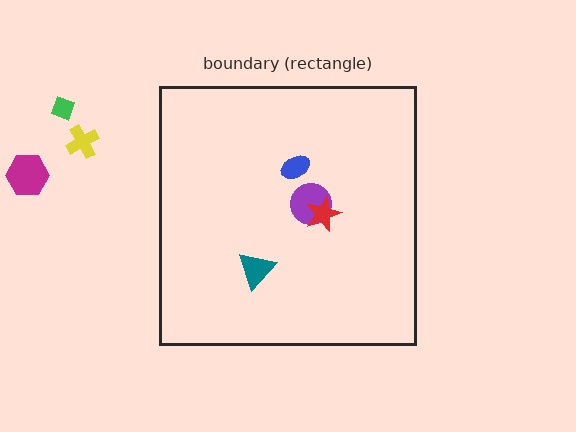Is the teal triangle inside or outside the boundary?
Inside.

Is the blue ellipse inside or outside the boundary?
Inside.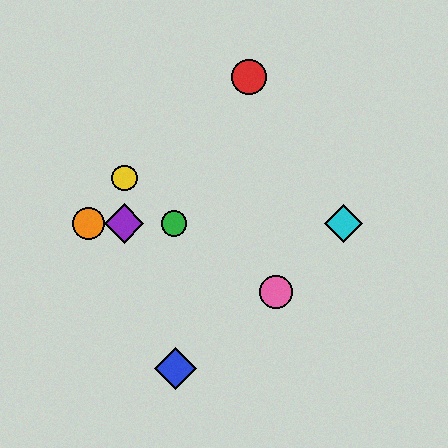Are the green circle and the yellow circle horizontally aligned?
No, the green circle is at y≈224 and the yellow circle is at y≈178.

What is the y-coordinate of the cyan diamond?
The cyan diamond is at y≈224.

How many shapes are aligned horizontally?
4 shapes (the green circle, the purple diamond, the orange circle, the cyan diamond) are aligned horizontally.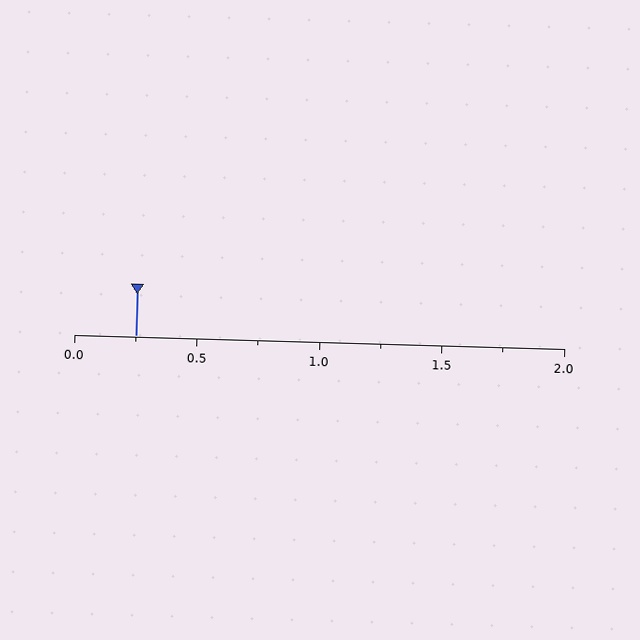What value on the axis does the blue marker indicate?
The marker indicates approximately 0.25.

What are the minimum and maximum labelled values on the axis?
The axis runs from 0.0 to 2.0.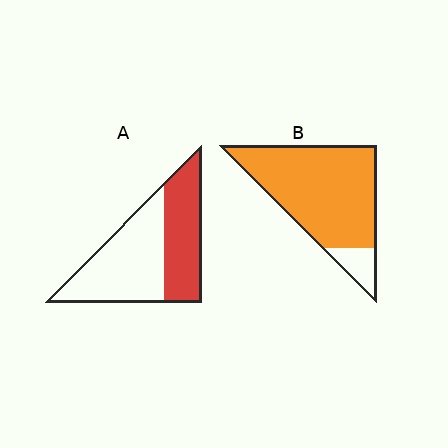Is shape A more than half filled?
No.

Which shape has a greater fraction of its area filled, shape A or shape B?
Shape B.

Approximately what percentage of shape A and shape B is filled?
A is approximately 40% and B is approximately 90%.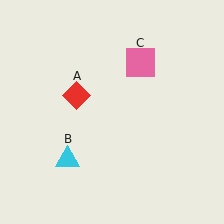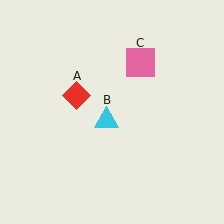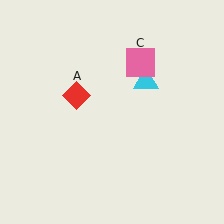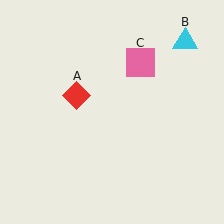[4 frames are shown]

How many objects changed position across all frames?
1 object changed position: cyan triangle (object B).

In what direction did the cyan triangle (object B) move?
The cyan triangle (object B) moved up and to the right.